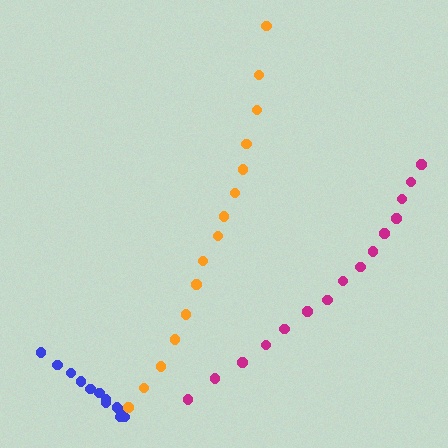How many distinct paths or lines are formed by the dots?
There are 3 distinct paths.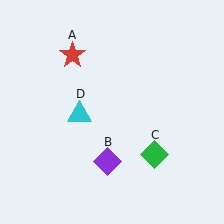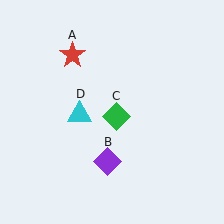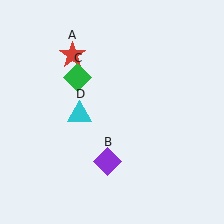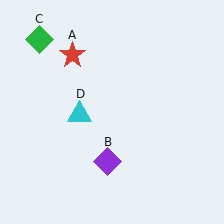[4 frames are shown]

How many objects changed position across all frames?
1 object changed position: green diamond (object C).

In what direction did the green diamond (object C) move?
The green diamond (object C) moved up and to the left.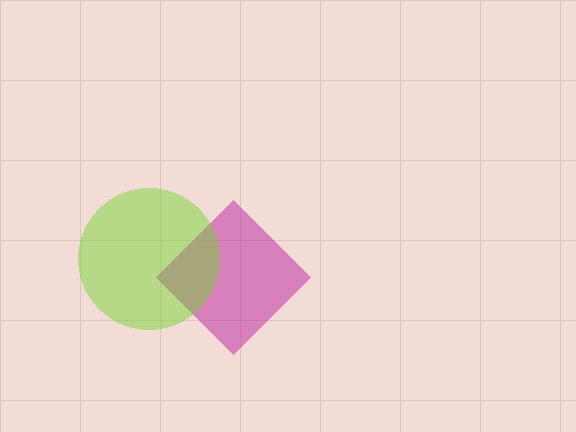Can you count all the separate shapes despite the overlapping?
Yes, there are 2 separate shapes.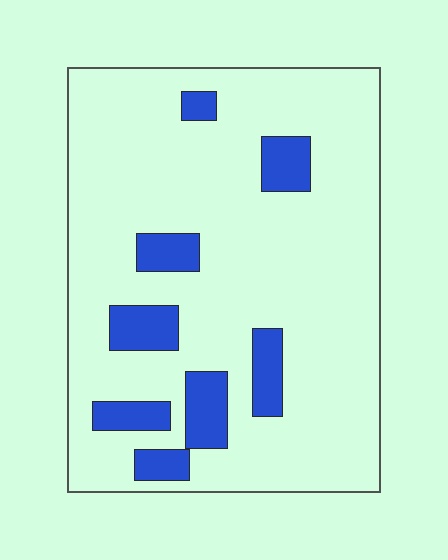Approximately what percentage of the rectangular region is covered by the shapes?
Approximately 15%.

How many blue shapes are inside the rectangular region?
8.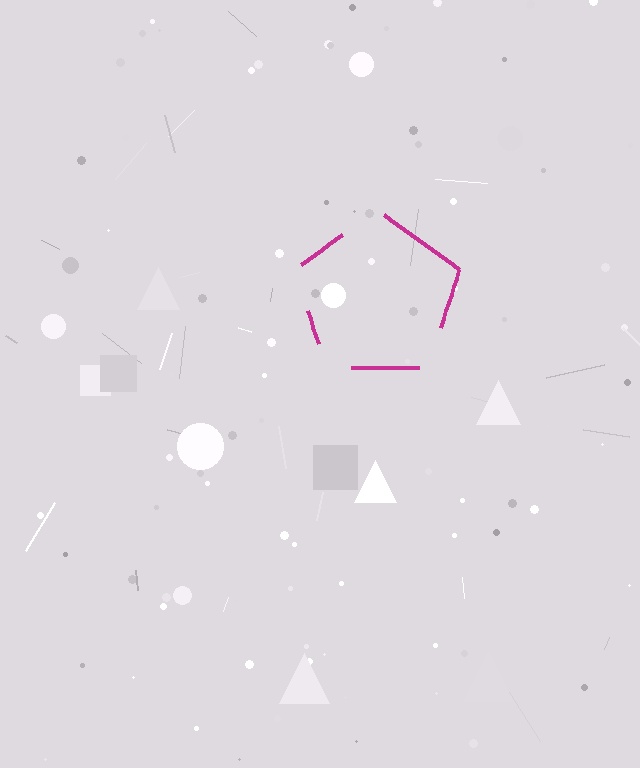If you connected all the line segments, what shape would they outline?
They would outline a pentagon.